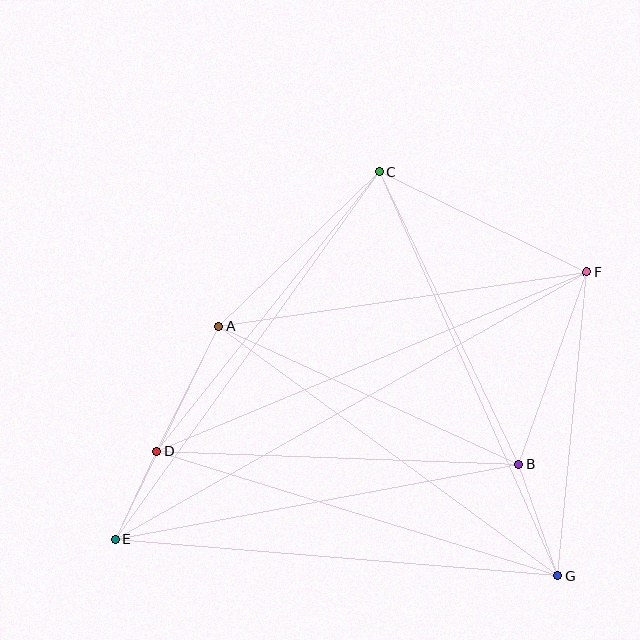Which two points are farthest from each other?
Points E and F are farthest from each other.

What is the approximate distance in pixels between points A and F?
The distance between A and F is approximately 372 pixels.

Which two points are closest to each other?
Points D and E are closest to each other.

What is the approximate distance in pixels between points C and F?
The distance between C and F is approximately 231 pixels.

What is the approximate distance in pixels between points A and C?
The distance between A and C is approximately 223 pixels.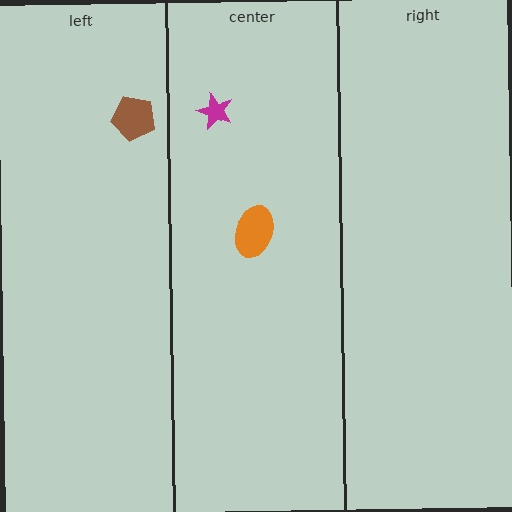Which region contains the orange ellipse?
The center region.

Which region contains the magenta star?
The center region.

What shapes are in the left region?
The brown pentagon.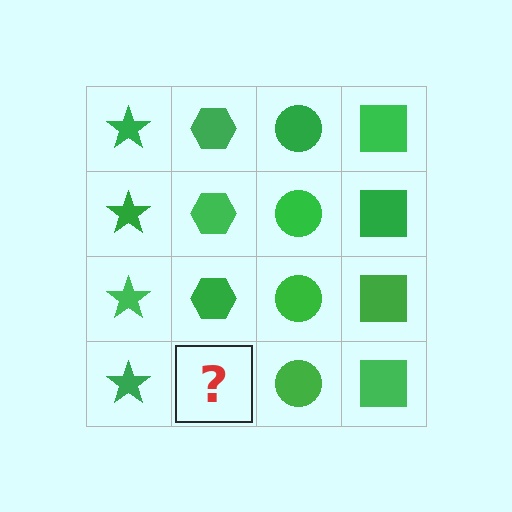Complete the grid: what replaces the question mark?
The question mark should be replaced with a green hexagon.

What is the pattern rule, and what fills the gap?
The rule is that each column has a consistent shape. The gap should be filled with a green hexagon.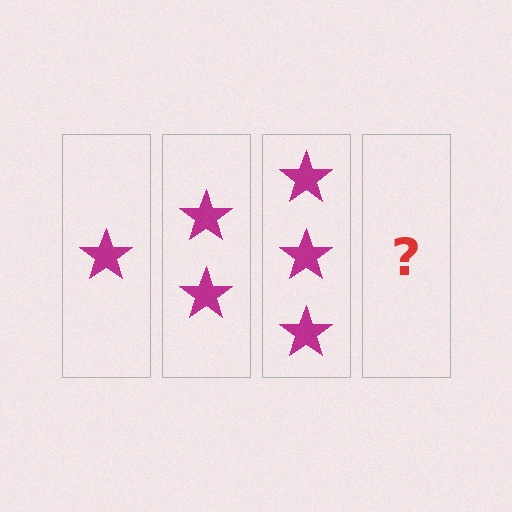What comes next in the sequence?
The next element should be 4 stars.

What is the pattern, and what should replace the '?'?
The pattern is that each step adds one more star. The '?' should be 4 stars.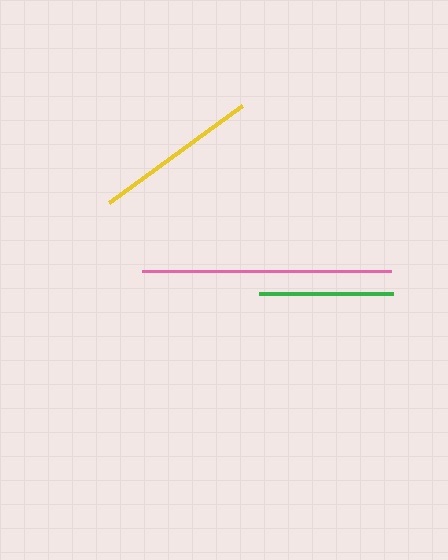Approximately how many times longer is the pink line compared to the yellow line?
The pink line is approximately 1.5 times the length of the yellow line.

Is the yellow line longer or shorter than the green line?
The yellow line is longer than the green line.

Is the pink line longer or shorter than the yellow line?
The pink line is longer than the yellow line.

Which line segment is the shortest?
The green line is the shortest at approximately 134 pixels.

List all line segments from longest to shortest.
From longest to shortest: pink, yellow, green.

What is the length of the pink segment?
The pink segment is approximately 249 pixels long.